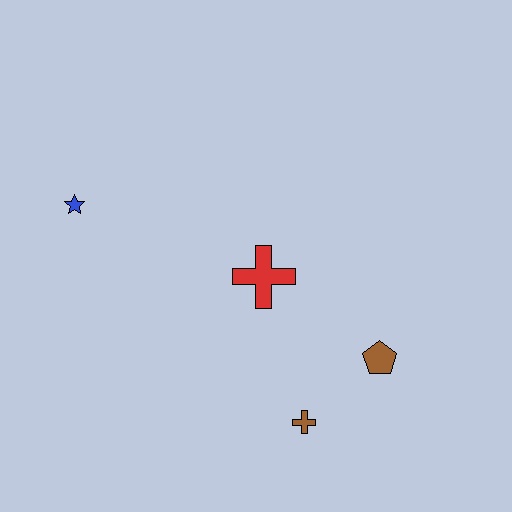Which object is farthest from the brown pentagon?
The blue star is farthest from the brown pentagon.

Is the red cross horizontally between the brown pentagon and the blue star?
Yes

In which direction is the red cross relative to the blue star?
The red cross is to the right of the blue star.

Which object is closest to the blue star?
The red cross is closest to the blue star.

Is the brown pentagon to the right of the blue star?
Yes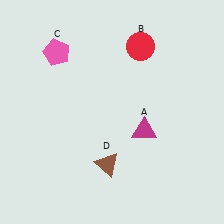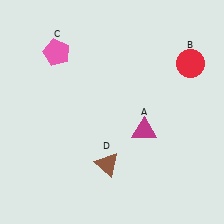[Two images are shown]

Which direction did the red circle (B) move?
The red circle (B) moved right.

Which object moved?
The red circle (B) moved right.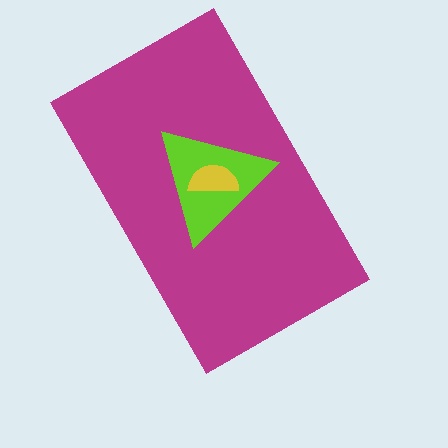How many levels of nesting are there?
3.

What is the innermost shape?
The yellow semicircle.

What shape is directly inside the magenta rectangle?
The lime triangle.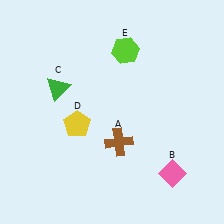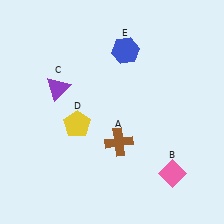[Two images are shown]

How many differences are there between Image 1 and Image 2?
There are 2 differences between the two images.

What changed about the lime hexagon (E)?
In Image 1, E is lime. In Image 2, it changed to blue.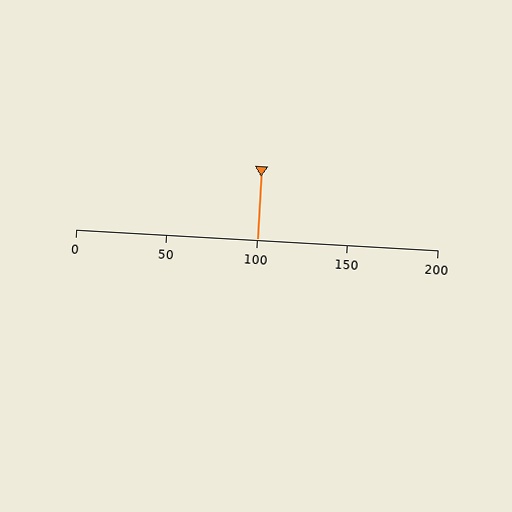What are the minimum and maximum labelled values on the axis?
The axis runs from 0 to 200.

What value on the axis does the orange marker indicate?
The marker indicates approximately 100.